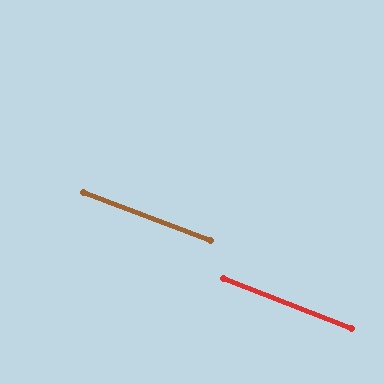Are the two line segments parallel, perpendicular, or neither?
Parallel — their directions differ by only 0.3°.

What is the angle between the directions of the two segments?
Approximately 0 degrees.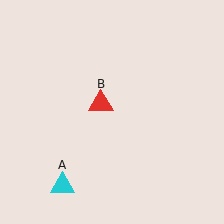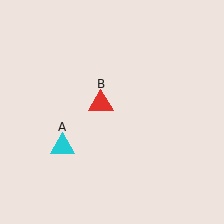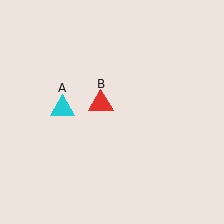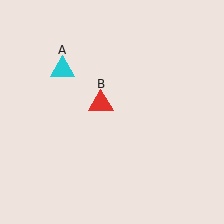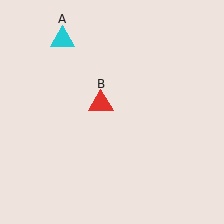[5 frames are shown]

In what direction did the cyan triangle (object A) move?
The cyan triangle (object A) moved up.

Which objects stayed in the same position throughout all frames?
Red triangle (object B) remained stationary.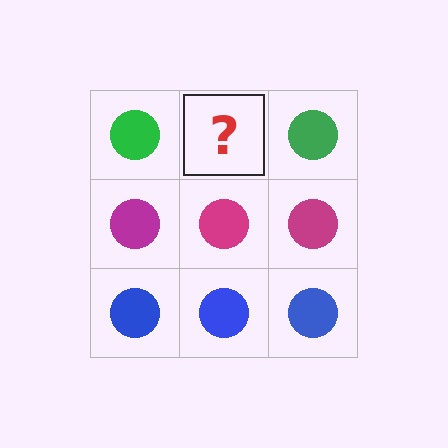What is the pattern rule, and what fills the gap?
The rule is that each row has a consistent color. The gap should be filled with a green circle.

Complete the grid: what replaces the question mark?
The question mark should be replaced with a green circle.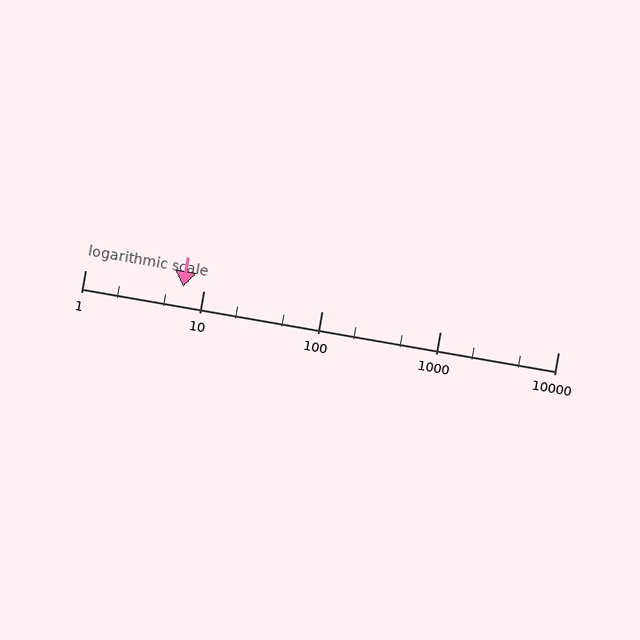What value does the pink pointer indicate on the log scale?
The pointer indicates approximately 6.8.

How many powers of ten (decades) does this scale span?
The scale spans 4 decades, from 1 to 10000.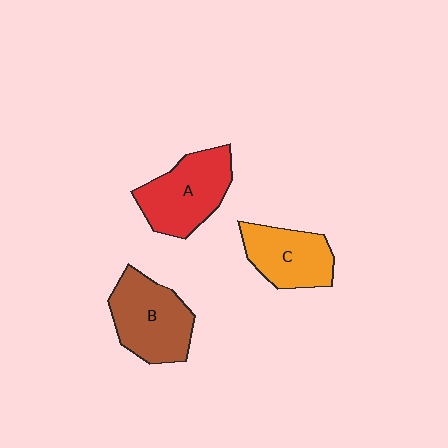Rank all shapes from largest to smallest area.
From largest to smallest: B (brown), A (red), C (orange).